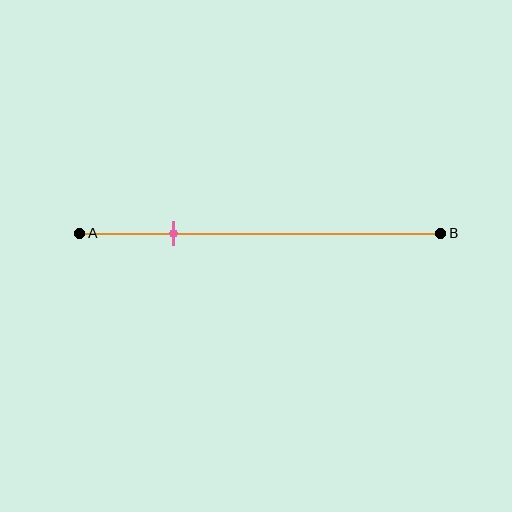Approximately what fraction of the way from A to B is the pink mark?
The pink mark is approximately 25% of the way from A to B.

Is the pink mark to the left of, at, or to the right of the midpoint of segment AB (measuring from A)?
The pink mark is to the left of the midpoint of segment AB.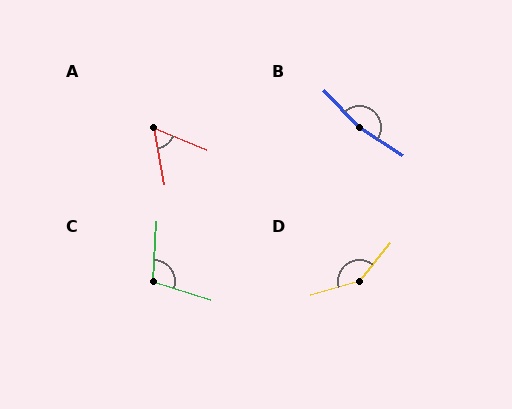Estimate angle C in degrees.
Approximately 104 degrees.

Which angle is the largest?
B, at approximately 167 degrees.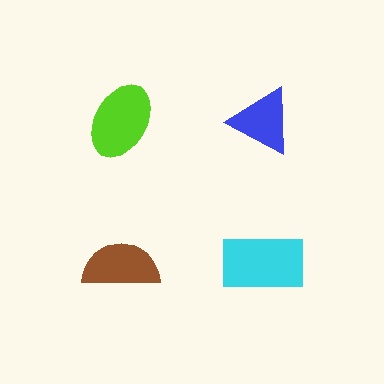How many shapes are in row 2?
2 shapes.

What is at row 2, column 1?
A brown semicircle.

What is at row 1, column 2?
A blue triangle.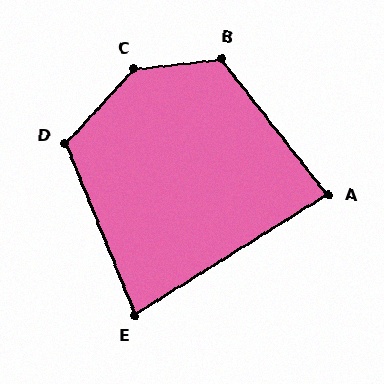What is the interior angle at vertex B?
Approximately 122 degrees (obtuse).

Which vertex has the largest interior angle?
C, at approximately 139 degrees.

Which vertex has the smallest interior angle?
E, at approximately 80 degrees.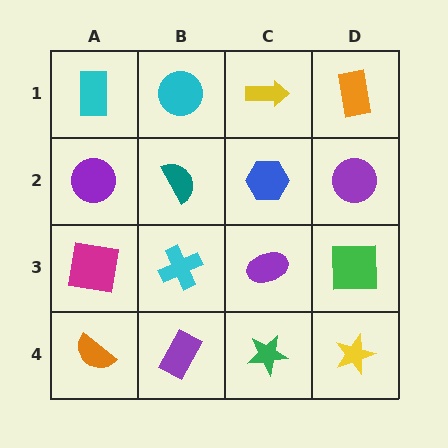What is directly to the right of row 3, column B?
A purple ellipse.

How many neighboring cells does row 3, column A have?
3.